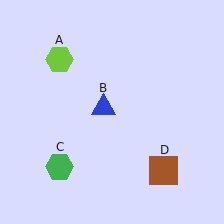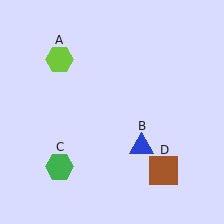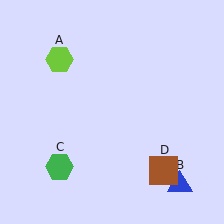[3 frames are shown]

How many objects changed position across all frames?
1 object changed position: blue triangle (object B).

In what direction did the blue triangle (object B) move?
The blue triangle (object B) moved down and to the right.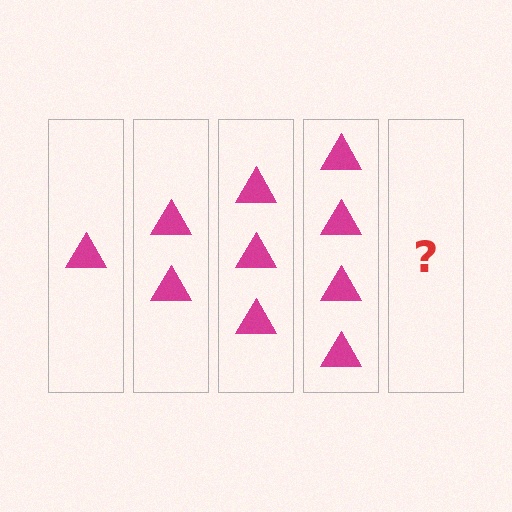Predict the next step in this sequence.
The next step is 5 triangles.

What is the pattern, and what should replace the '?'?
The pattern is that each step adds one more triangle. The '?' should be 5 triangles.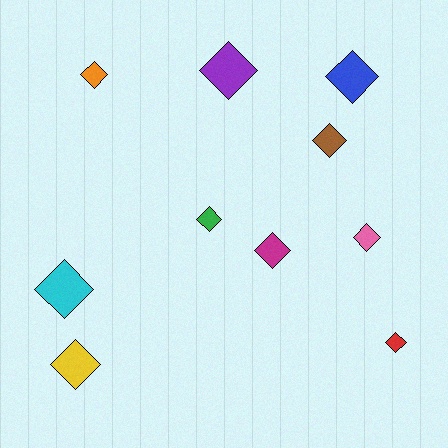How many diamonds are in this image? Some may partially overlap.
There are 10 diamonds.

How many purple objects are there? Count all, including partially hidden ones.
There is 1 purple object.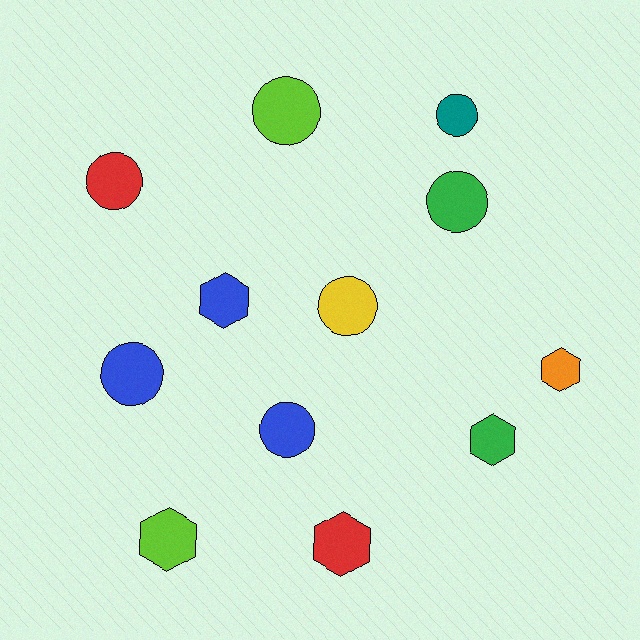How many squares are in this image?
There are no squares.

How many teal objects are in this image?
There is 1 teal object.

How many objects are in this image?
There are 12 objects.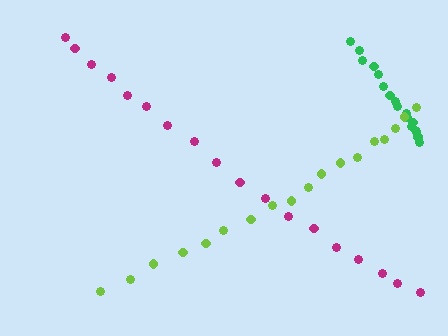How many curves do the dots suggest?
There are 3 distinct paths.